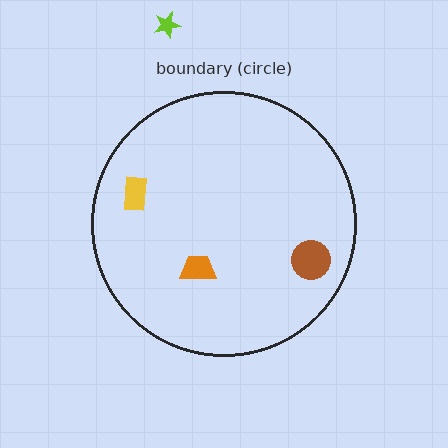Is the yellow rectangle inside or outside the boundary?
Inside.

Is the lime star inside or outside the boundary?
Outside.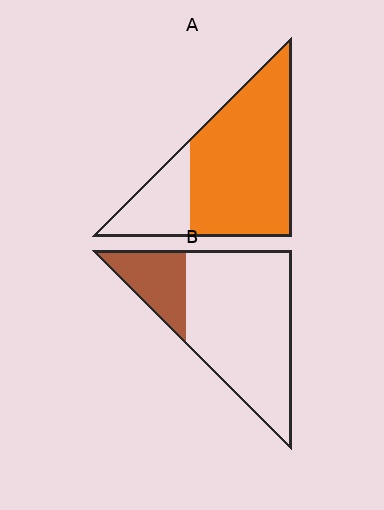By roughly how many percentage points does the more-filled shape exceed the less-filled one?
By roughly 55 percentage points (A over B).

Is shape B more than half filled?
No.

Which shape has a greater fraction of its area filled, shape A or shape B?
Shape A.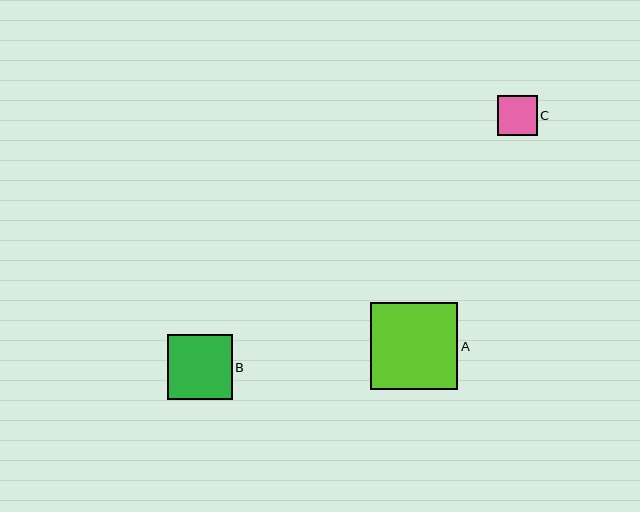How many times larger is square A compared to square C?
Square A is approximately 2.2 times the size of square C.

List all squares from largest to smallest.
From largest to smallest: A, B, C.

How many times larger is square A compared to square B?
Square A is approximately 1.4 times the size of square B.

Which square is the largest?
Square A is the largest with a size of approximately 87 pixels.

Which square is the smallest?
Square C is the smallest with a size of approximately 40 pixels.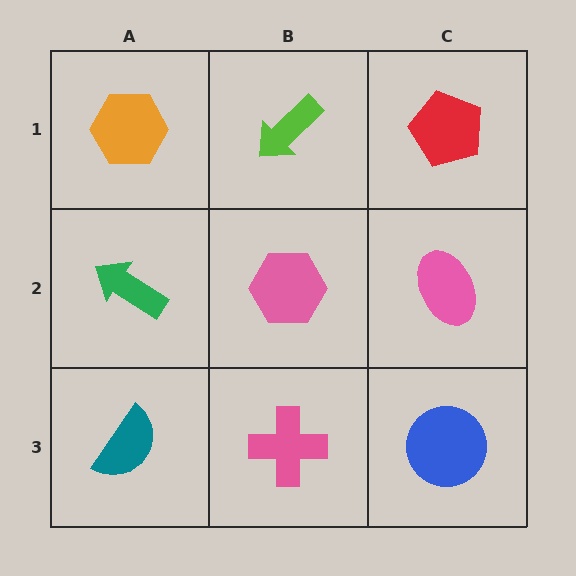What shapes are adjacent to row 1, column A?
A green arrow (row 2, column A), a lime arrow (row 1, column B).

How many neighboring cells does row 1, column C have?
2.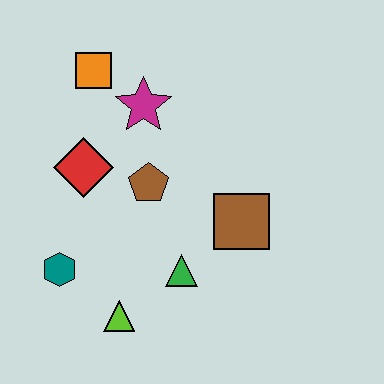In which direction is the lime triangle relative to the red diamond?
The lime triangle is below the red diamond.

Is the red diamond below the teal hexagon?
No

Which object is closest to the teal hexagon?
The lime triangle is closest to the teal hexagon.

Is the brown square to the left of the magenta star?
No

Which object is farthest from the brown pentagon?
The lime triangle is farthest from the brown pentagon.